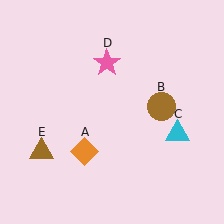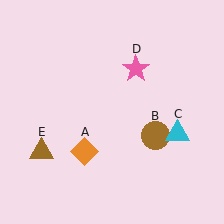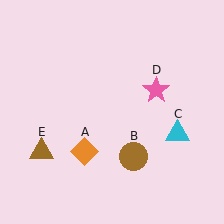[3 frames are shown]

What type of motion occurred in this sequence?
The brown circle (object B), pink star (object D) rotated clockwise around the center of the scene.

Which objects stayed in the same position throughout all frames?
Orange diamond (object A) and cyan triangle (object C) and brown triangle (object E) remained stationary.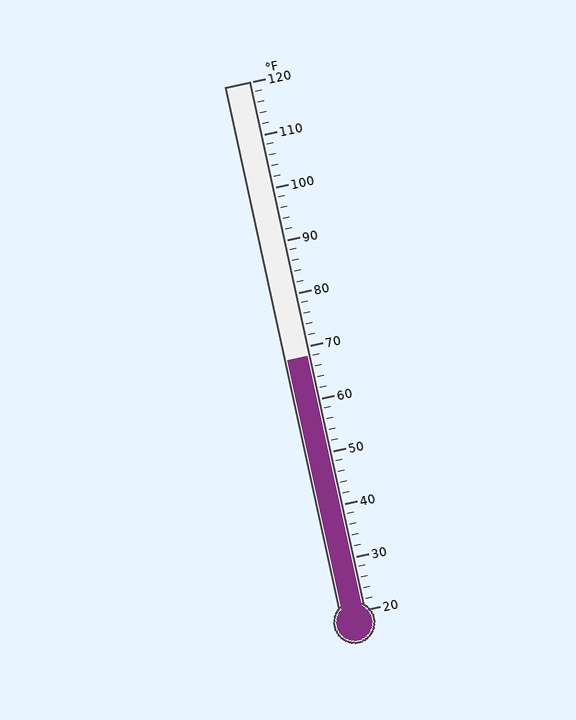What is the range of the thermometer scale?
The thermometer scale ranges from 20°F to 120°F.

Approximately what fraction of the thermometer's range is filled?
The thermometer is filled to approximately 50% of its range.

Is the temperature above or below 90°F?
The temperature is below 90°F.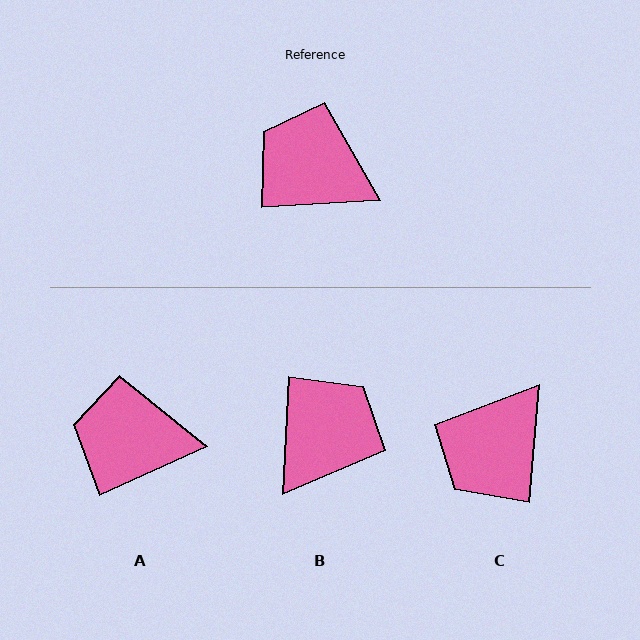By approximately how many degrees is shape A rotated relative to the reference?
Approximately 21 degrees counter-clockwise.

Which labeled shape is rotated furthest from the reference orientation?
B, about 97 degrees away.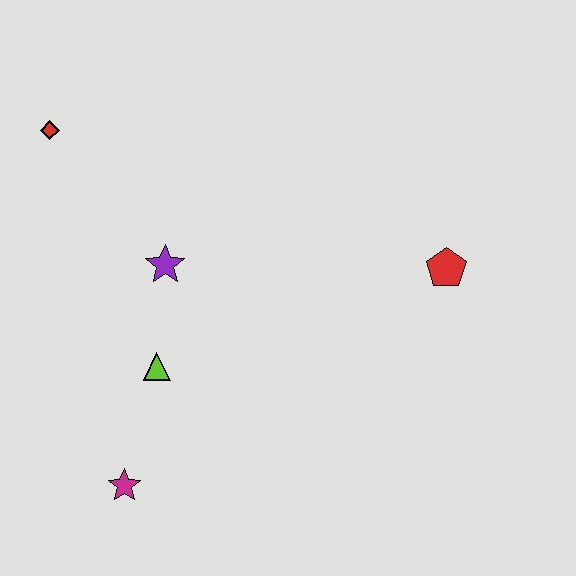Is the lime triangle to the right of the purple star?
No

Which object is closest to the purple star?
The lime triangle is closest to the purple star.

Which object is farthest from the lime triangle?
The red pentagon is farthest from the lime triangle.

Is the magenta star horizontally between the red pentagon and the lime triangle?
No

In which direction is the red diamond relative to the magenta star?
The red diamond is above the magenta star.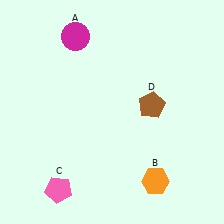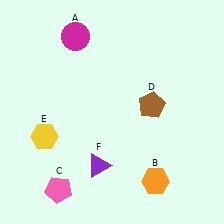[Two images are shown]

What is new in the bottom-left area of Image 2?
A yellow hexagon (E) was added in the bottom-left area of Image 2.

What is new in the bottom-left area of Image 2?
A purple triangle (F) was added in the bottom-left area of Image 2.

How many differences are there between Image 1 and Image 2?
There are 2 differences between the two images.